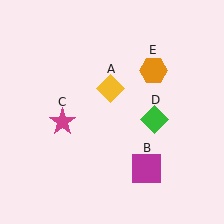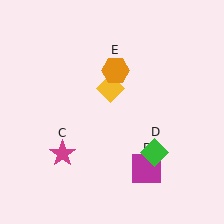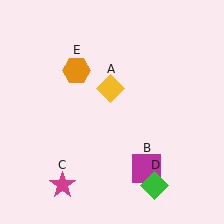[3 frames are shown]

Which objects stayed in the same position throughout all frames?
Yellow diamond (object A) and magenta square (object B) remained stationary.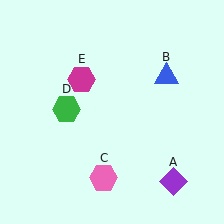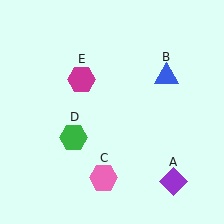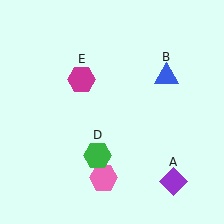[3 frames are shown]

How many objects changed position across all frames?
1 object changed position: green hexagon (object D).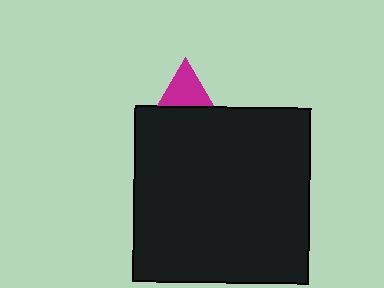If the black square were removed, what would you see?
You would see the complete magenta triangle.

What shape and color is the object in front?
The object in front is a black square.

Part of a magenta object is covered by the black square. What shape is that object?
It is a triangle.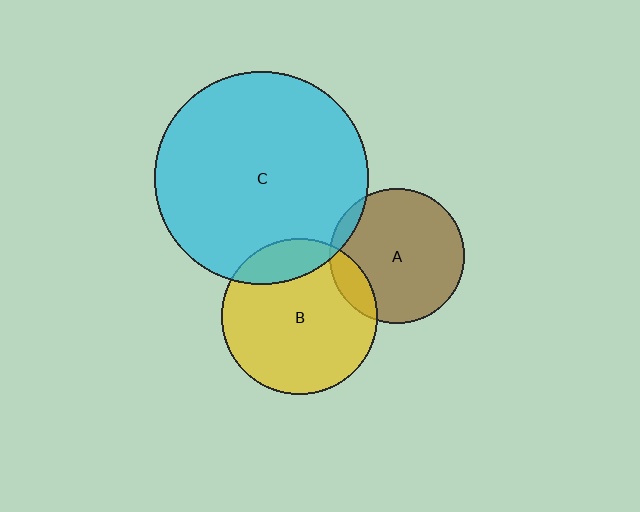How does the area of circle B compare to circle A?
Approximately 1.3 times.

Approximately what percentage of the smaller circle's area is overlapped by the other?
Approximately 15%.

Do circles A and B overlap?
Yes.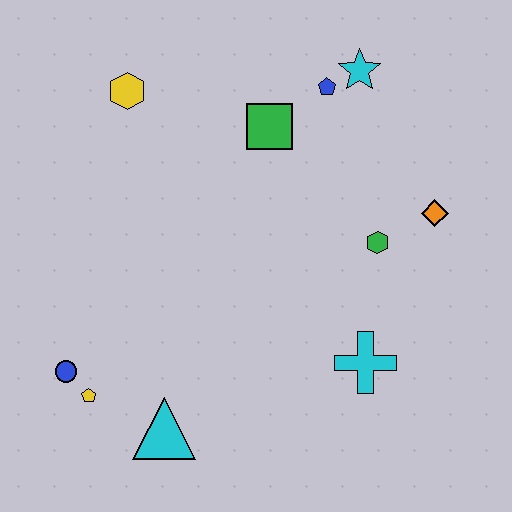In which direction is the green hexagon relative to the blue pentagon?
The green hexagon is below the blue pentagon.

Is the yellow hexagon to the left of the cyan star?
Yes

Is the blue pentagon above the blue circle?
Yes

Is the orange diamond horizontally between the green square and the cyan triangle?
No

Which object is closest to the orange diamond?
The green hexagon is closest to the orange diamond.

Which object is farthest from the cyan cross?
The yellow hexagon is farthest from the cyan cross.